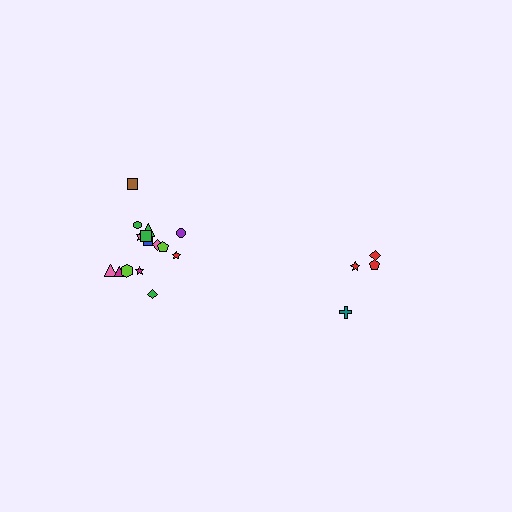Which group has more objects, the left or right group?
The left group.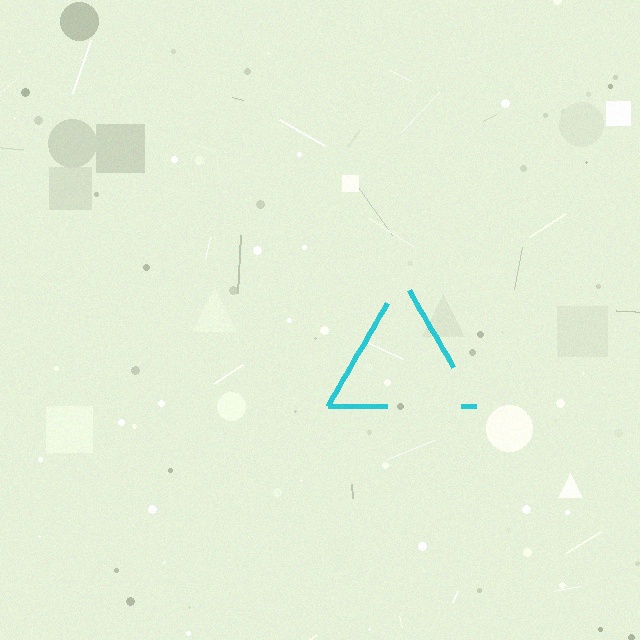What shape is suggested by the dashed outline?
The dashed outline suggests a triangle.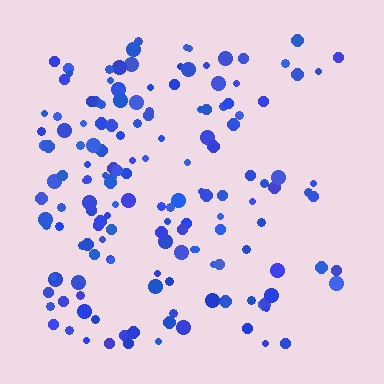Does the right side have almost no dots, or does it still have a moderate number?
Still a moderate number, just noticeably fewer than the left.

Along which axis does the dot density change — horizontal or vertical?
Horizontal.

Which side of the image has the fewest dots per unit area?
The right.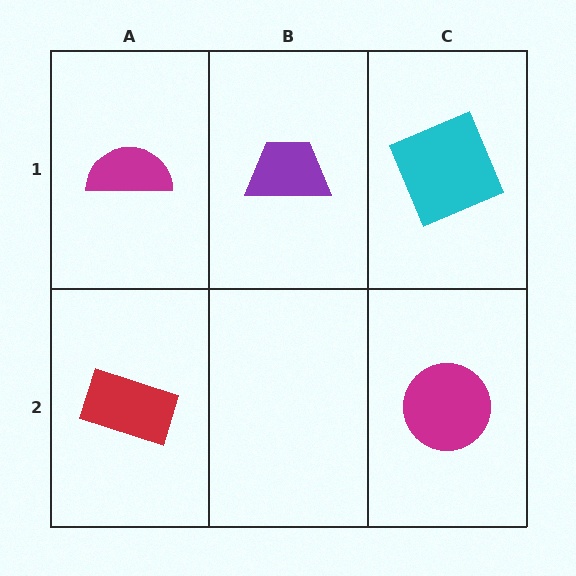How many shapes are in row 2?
2 shapes.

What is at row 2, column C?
A magenta circle.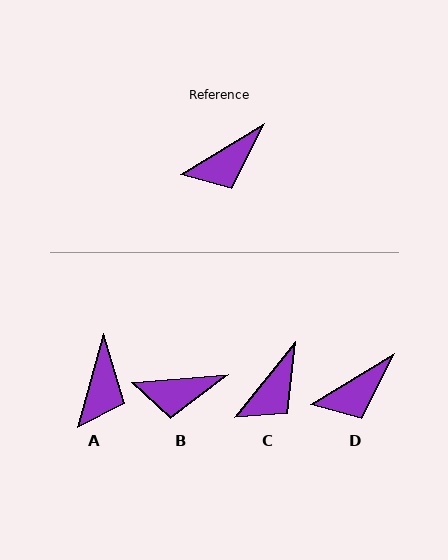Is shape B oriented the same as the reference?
No, it is off by about 26 degrees.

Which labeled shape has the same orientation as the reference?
D.